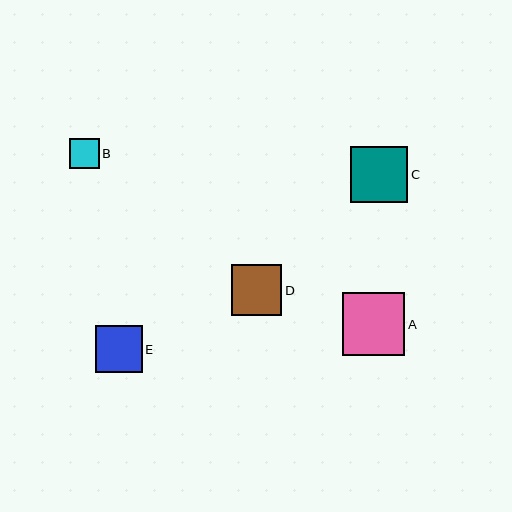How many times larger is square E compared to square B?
Square E is approximately 1.6 times the size of square B.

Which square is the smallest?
Square B is the smallest with a size of approximately 29 pixels.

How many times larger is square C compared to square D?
Square C is approximately 1.1 times the size of square D.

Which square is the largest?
Square A is the largest with a size of approximately 63 pixels.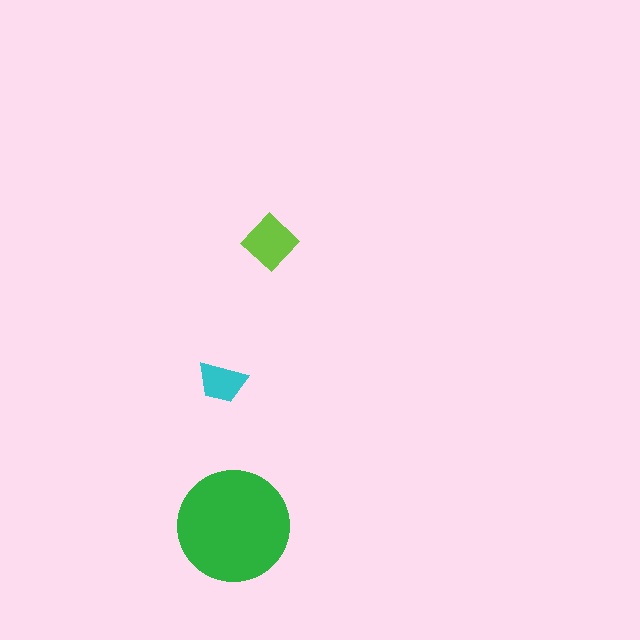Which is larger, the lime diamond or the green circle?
The green circle.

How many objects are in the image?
There are 3 objects in the image.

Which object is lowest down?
The green circle is bottommost.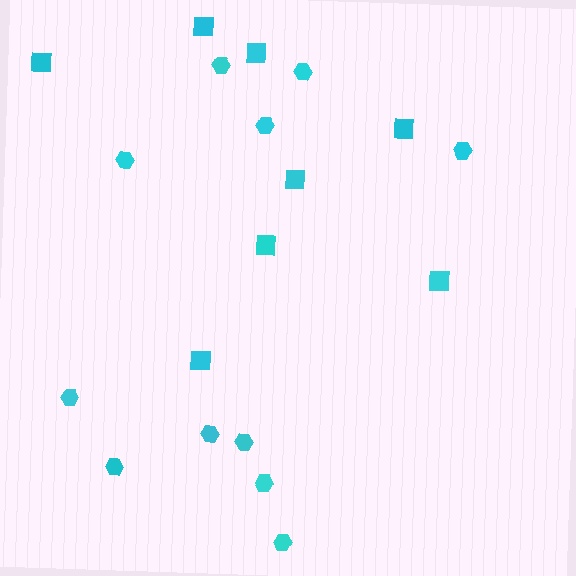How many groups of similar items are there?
There are 2 groups: one group of hexagons (11) and one group of squares (8).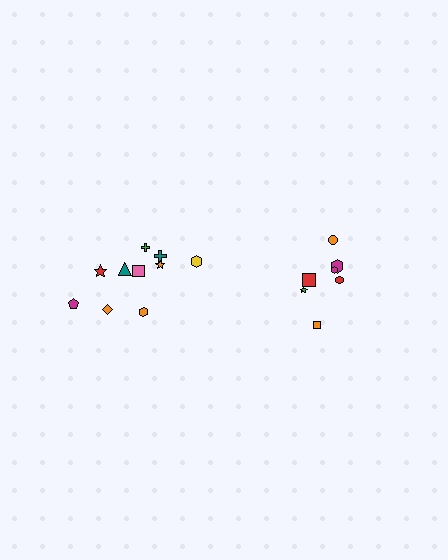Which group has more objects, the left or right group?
The left group.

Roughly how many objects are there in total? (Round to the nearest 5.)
Roughly 15 objects in total.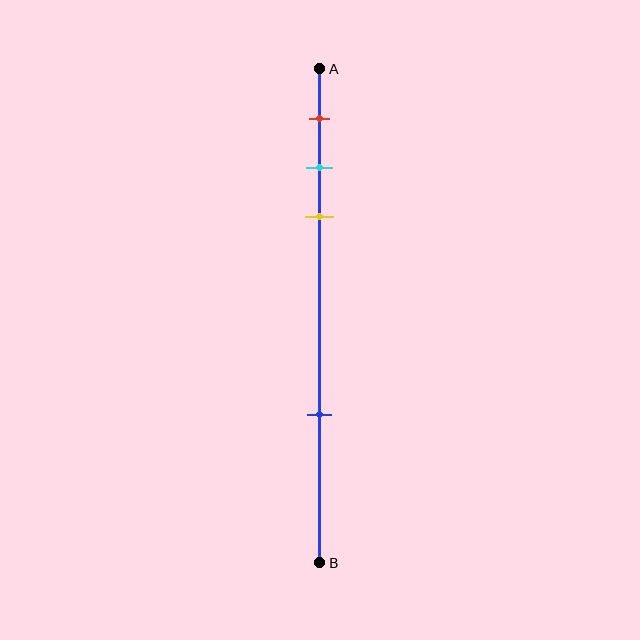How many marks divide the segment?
There are 4 marks dividing the segment.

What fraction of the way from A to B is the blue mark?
The blue mark is approximately 70% (0.7) of the way from A to B.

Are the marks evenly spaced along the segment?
No, the marks are not evenly spaced.